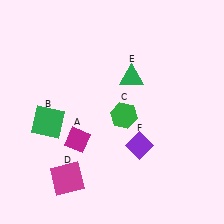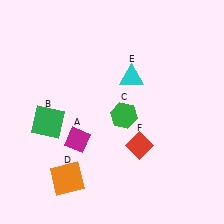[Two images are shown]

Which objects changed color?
D changed from magenta to orange. E changed from green to cyan. F changed from purple to red.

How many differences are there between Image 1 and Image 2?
There are 3 differences between the two images.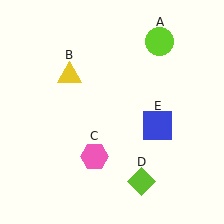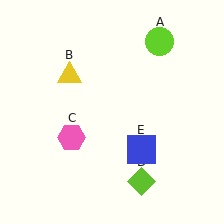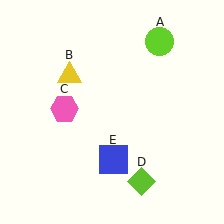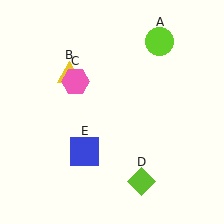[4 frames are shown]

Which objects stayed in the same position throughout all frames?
Lime circle (object A) and yellow triangle (object B) and lime diamond (object D) remained stationary.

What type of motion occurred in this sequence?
The pink hexagon (object C), blue square (object E) rotated clockwise around the center of the scene.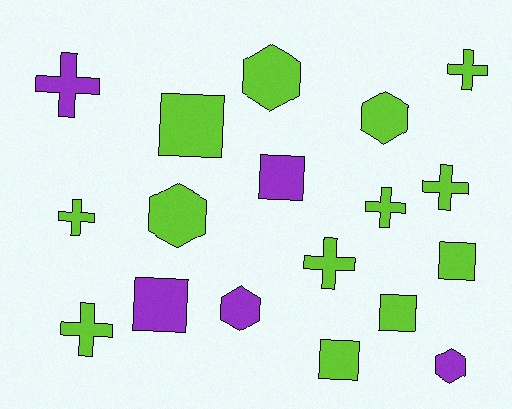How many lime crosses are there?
There are 6 lime crosses.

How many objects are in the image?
There are 18 objects.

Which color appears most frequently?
Lime, with 13 objects.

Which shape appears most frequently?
Cross, with 7 objects.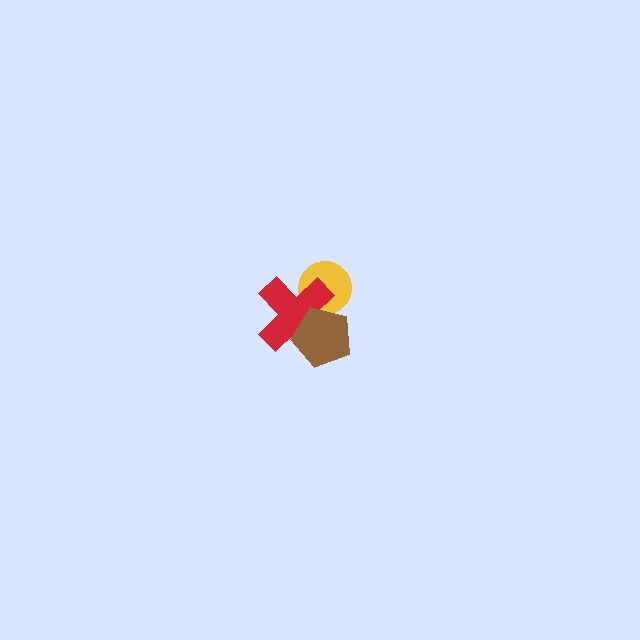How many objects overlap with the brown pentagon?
2 objects overlap with the brown pentagon.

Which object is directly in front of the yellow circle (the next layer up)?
The red cross is directly in front of the yellow circle.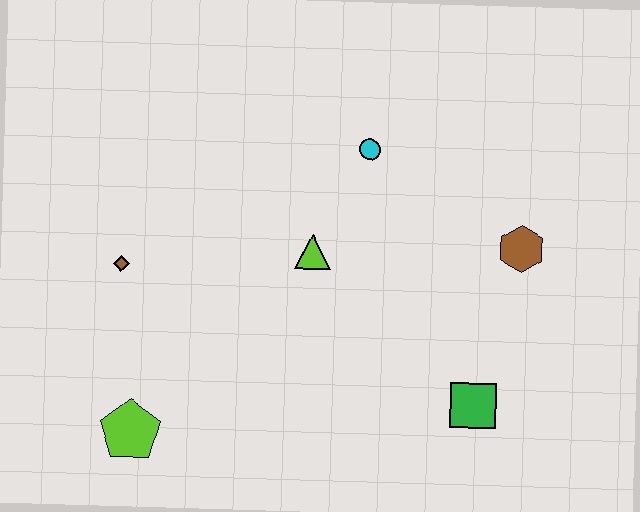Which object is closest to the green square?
The brown hexagon is closest to the green square.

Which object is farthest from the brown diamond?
The brown hexagon is farthest from the brown diamond.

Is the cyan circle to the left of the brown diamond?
No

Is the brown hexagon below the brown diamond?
No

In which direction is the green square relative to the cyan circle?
The green square is below the cyan circle.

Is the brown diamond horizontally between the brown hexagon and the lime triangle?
No